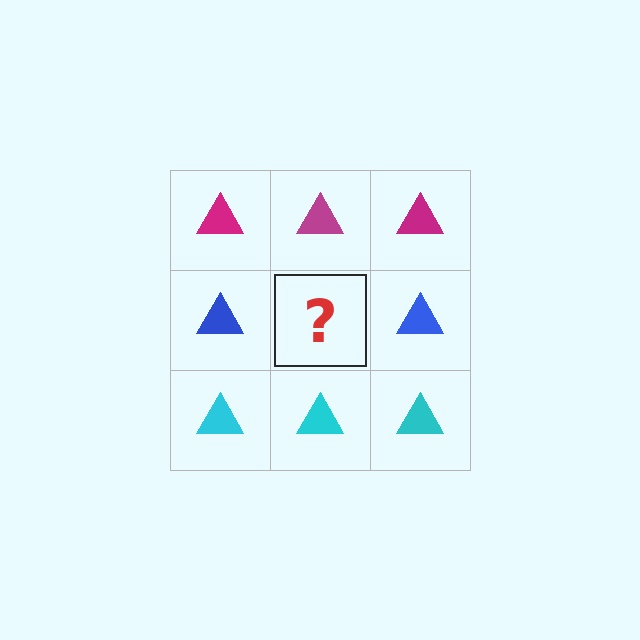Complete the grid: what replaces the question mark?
The question mark should be replaced with a blue triangle.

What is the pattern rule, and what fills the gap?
The rule is that each row has a consistent color. The gap should be filled with a blue triangle.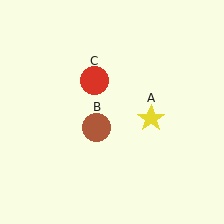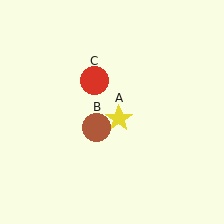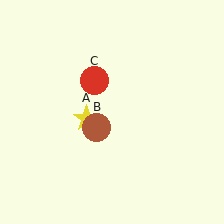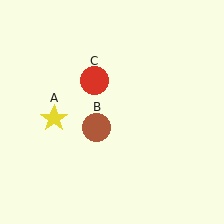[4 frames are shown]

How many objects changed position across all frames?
1 object changed position: yellow star (object A).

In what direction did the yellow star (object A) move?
The yellow star (object A) moved left.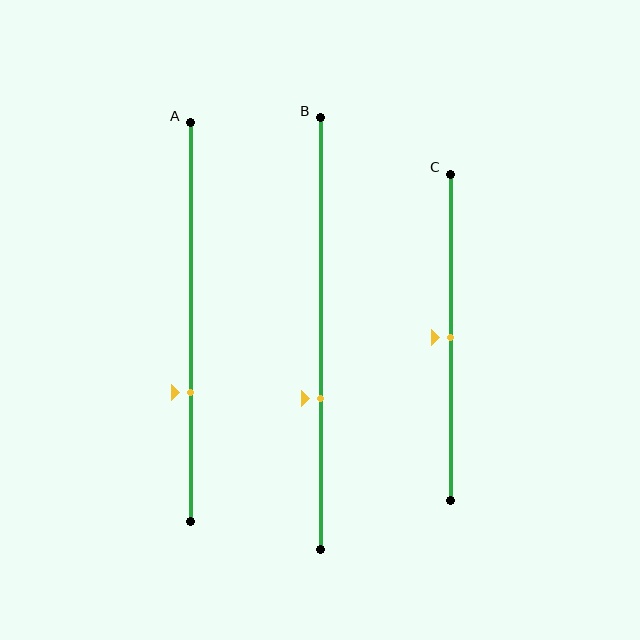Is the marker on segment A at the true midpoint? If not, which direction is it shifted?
No, the marker on segment A is shifted downward by about 18% of the segment length.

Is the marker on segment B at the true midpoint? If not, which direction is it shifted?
No, the marker on segment B is shifted downward by about 15% of the segment length.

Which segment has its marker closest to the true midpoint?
Segment C has its marker closest to the true midpoint.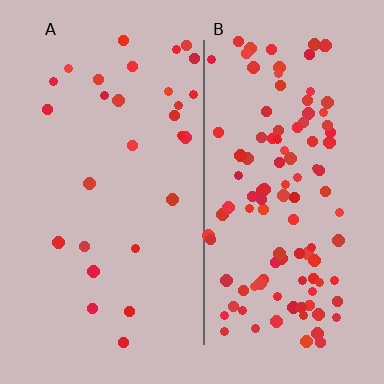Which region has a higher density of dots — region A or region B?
B (the right).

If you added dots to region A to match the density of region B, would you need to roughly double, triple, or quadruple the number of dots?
Approximately quadruple.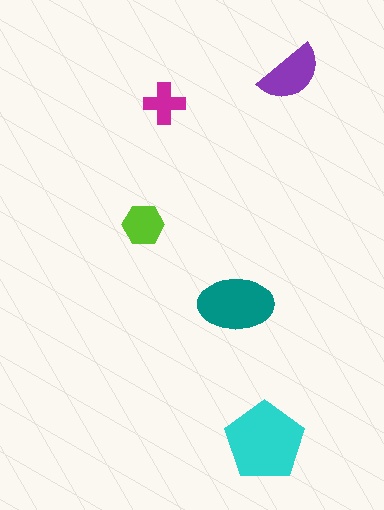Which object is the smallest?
The magenta cross.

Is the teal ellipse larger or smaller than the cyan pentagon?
Smaller.